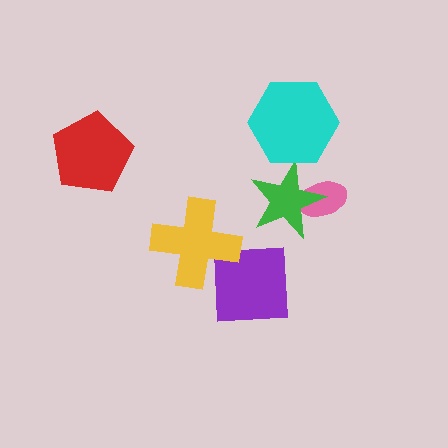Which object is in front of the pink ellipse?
The green star is in front of the pink ellipse.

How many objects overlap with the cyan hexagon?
0 objects overlap with the cyan hexagon.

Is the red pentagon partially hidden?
No, no other shape covers it.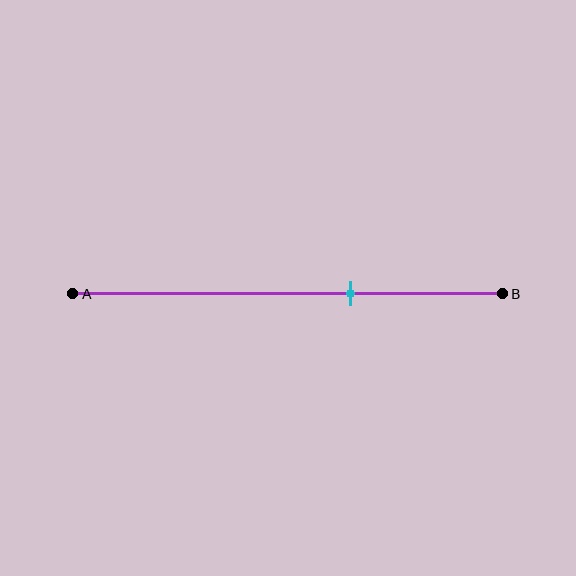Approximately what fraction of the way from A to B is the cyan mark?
The cyan mark is approximately 65% of the way from A to B.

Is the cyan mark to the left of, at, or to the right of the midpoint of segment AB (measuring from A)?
The cyan mark is to the right of the midpoint of segment AB.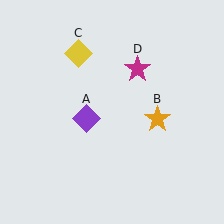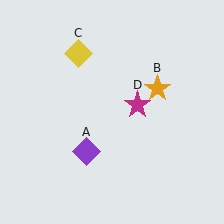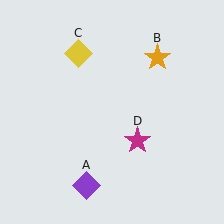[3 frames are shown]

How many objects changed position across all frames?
3 objects changed position: purple diamond (object A), orange star (object B), magenta star (object D).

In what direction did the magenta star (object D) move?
The magenta star (object D) moved down.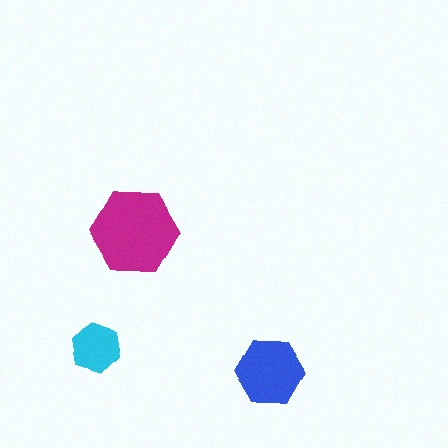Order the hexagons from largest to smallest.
the magenta one, the blue one, the cyan one.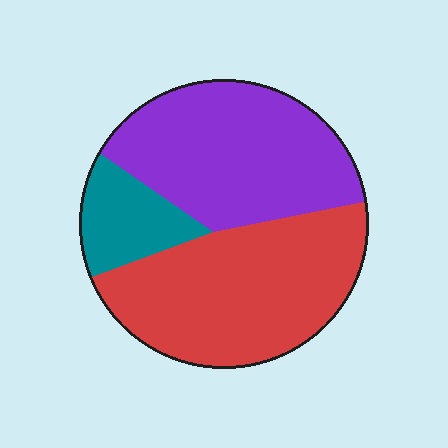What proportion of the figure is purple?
Purple covers 41% of the figure.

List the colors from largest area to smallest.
From largest to smallest: red, purple, teal.